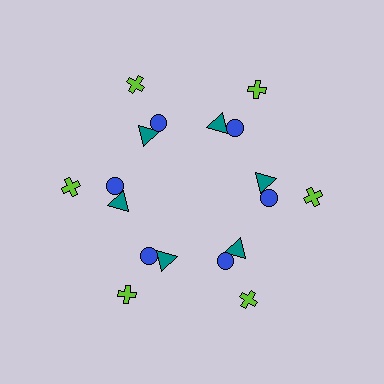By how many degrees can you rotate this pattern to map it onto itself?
The pattern maps onto itself every 60 degrees of rotation.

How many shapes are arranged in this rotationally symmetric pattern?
There are 18 shapes, arranged in 6 groups of 3.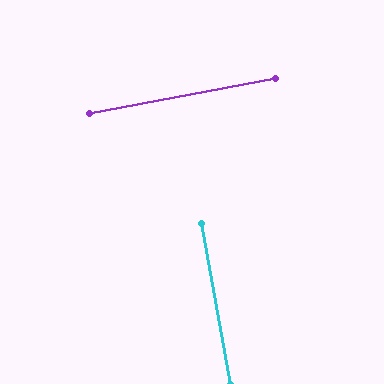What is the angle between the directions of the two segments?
Approximately 90 degrees.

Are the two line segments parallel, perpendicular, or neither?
Perpendicular — they meet at approximately 90°.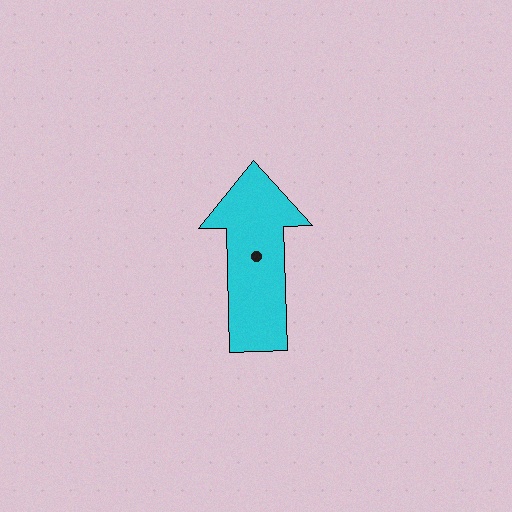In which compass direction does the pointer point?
North.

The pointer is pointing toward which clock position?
Roughly 12 o'clock.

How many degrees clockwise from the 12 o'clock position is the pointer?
Approximately 359 degrees.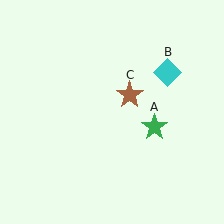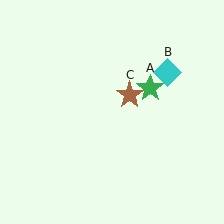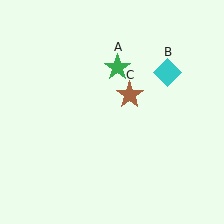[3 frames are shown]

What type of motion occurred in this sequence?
The green star (object A) rotated counterclockwise around the center of the scene.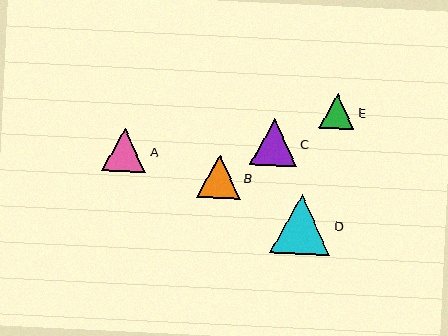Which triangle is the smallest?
Triangle E is the smallest with a size of approximately 35 pixels.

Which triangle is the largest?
Triangle D is the largest with a size of approximately 60 pixels.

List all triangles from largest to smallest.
From largest to smallest: D, C, A, B, E.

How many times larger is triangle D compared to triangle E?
Triangle D is approximately 1.7 times the size of triangle E.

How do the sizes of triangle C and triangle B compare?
Triangle C and triangle B are approximately the same size.